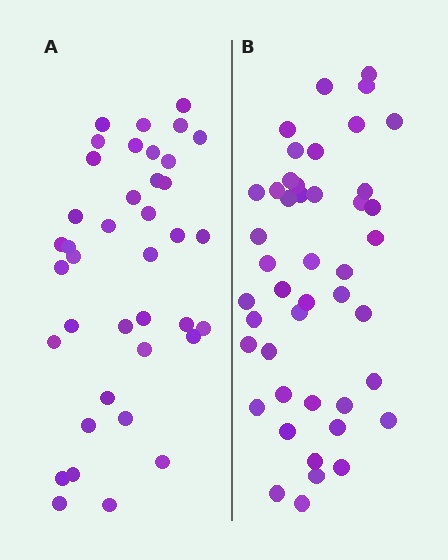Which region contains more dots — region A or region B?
Region B (the right region) has more dots.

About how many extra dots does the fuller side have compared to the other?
Region B has about 6 more dots than region A.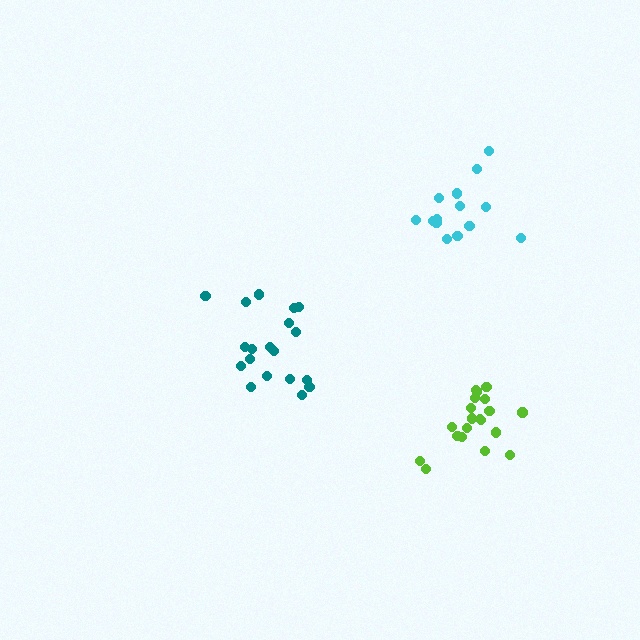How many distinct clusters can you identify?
There are 3 distinct clusters.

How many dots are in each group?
Group 1: 14 dots, Group 2: 19 dots, Group 3: 20 dots (53 total).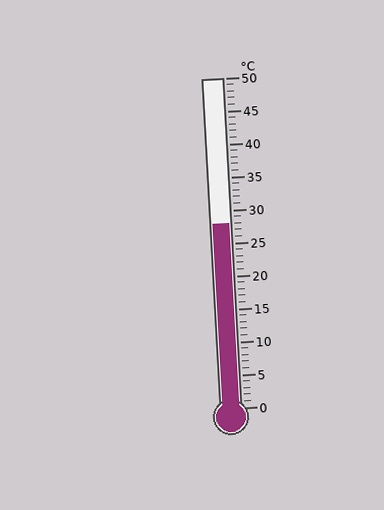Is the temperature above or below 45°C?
The temperature is below 45°C.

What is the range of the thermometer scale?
The thermometer scale ranges from 0°C to 50°C.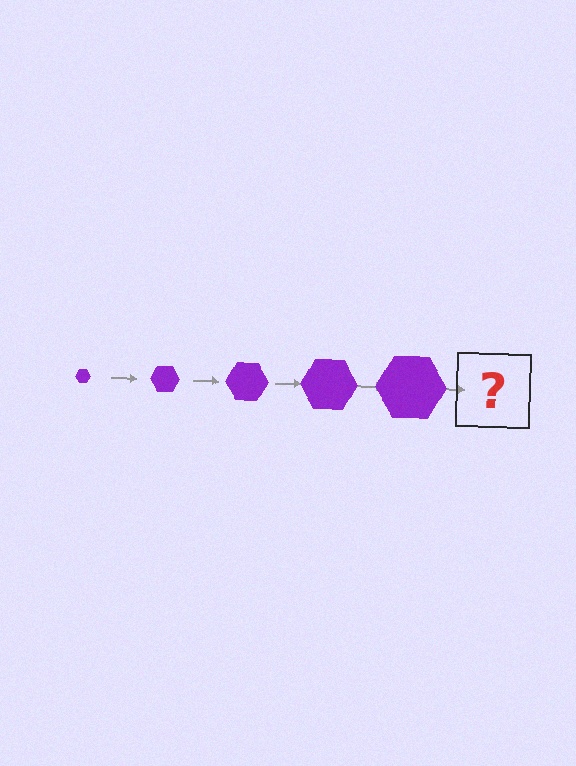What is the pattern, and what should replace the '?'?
The pattern is that the hexagon gets progressively larger each step. The '?' should be a purple hexagon, larger than the previous one.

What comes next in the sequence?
The next element should be a purple hexagon, larger than the previous one.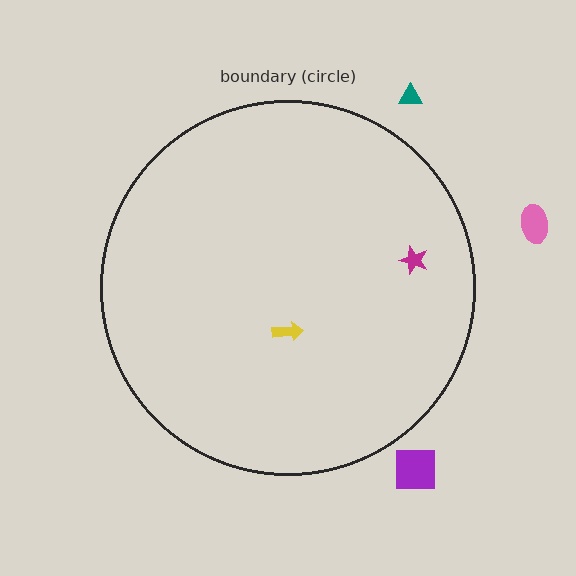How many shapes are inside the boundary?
2 inside, 3 outside.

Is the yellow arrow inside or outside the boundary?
Inside.